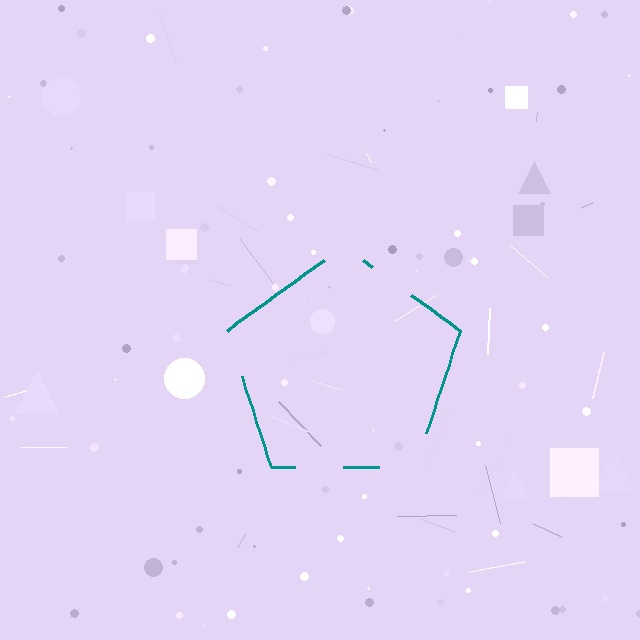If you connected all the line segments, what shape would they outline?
They would outline a pentagon.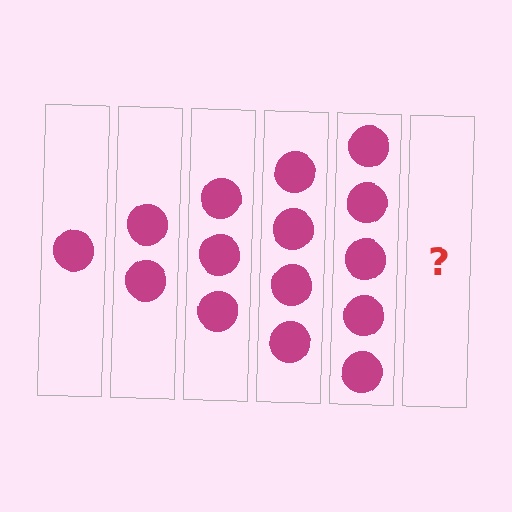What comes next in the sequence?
The next element should be 6 circles.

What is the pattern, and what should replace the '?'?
The pattern is that each step adds one more circle. The '?' should be 6 circles.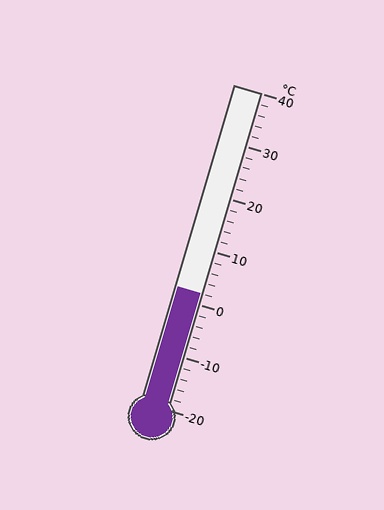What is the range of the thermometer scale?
The thermometer scale ranges from -20°C to 40°C.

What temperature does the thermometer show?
The thermometer shows approximately 2°C.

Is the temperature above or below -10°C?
The temperature is above -10°C.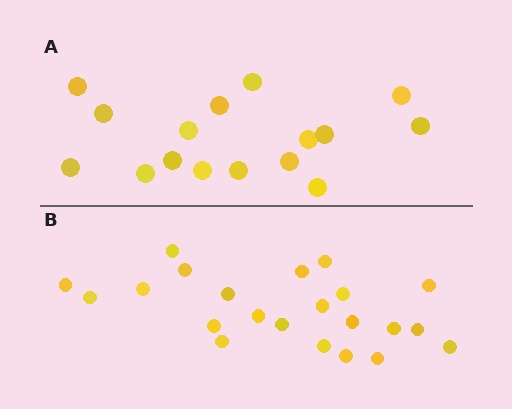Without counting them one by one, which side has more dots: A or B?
Region B (the bottom region) has more dots.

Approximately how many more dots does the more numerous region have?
Region B has about 6 more dots than region A.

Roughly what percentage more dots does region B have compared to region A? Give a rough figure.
About 40% more.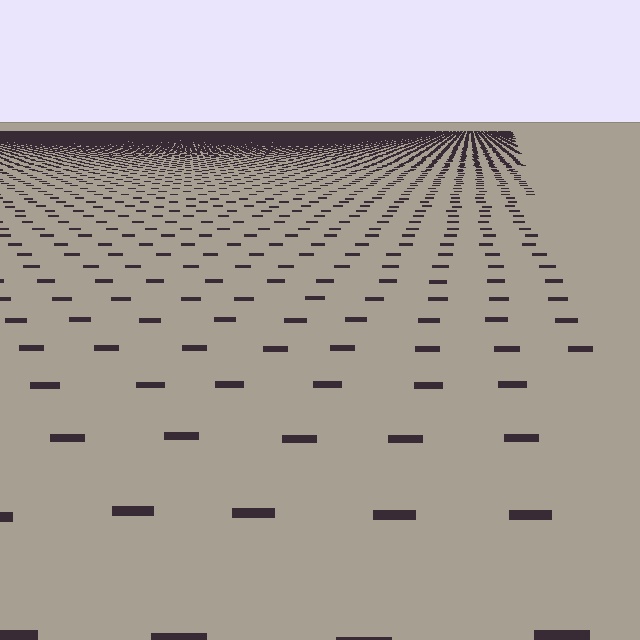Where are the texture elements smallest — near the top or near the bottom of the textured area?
Near the top.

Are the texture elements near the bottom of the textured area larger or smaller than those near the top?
Larger. Near the bottom, elements are closer to the viewer and appear at a bigger on-screen size.